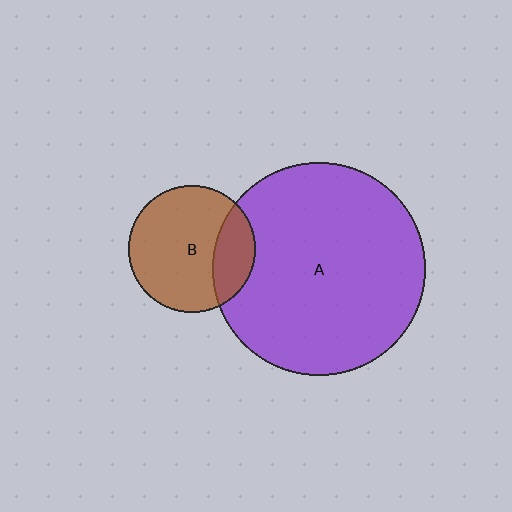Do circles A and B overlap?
Yes.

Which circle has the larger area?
Circle A (purple).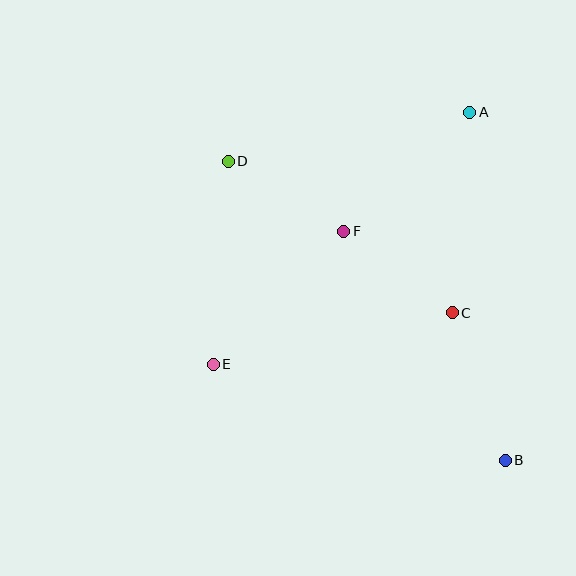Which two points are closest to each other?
Points D and F are closest to each other.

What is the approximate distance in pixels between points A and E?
The distance between A and E is approximately 359 pixels.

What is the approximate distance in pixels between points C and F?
The distance between C and F is approximately 136 pixels.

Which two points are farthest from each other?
Points B and D are farthest from each other.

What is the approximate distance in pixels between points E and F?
The distance between E and F is approximately 186 pixels.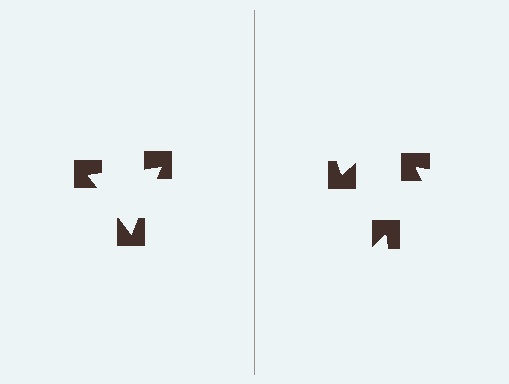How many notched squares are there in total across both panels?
6 — 3 on each side.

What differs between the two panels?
The notched squares are positioned identically on both sides; only the wedge orientations differ. On the left they align to a triangle; on the right they are misaligned.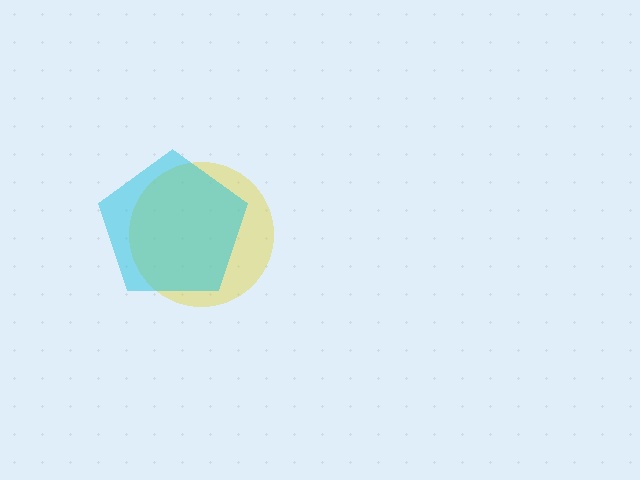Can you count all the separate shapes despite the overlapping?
Yes, there are 2 separate shapes.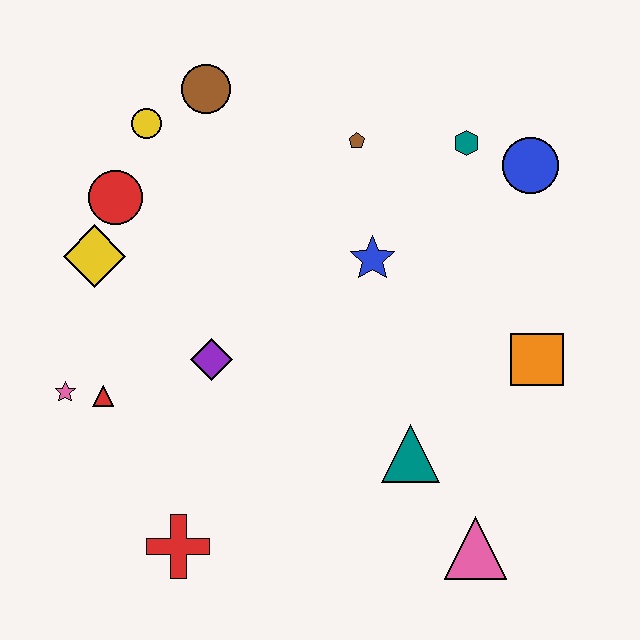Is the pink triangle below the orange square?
Yes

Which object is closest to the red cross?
The red triangle is closest to the red cross.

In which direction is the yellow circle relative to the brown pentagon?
The yellow circle is to the left of the brown pentagon.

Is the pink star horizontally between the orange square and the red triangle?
No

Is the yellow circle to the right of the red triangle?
Yes